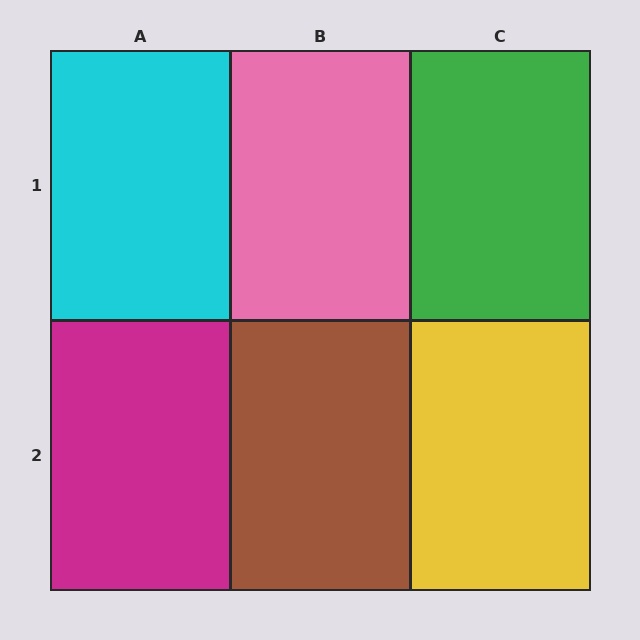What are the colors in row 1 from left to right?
Cyan, pink, green.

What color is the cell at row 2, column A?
Magenta.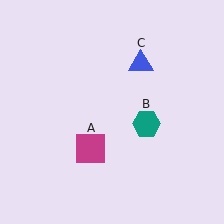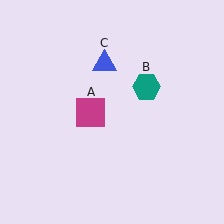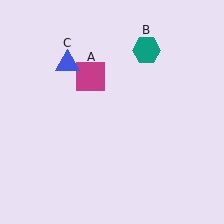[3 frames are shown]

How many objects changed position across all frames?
3 objects changed position: magenta square (object A), teal hexagon (object B), blue triangle (object C).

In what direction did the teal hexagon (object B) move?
The teal hexagon (object B) moved up.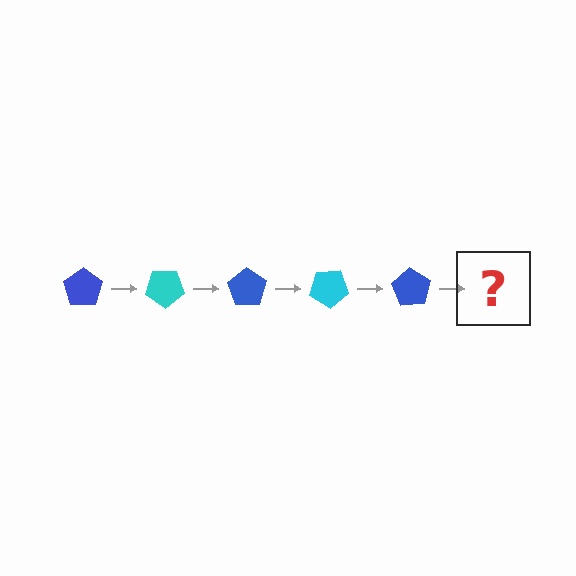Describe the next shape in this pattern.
It should be a cyan pentagon, rotated 175 degrees from the start.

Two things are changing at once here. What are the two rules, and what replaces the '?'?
The two rules are that it rotates 35 degrees each step and the color cycles through blue and cyan. The '?' should be a cyan pentagon, rotated 175 degrees from the start.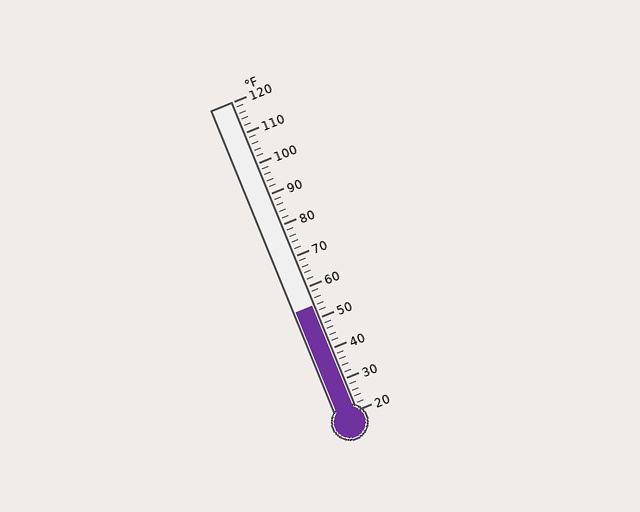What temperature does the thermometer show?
The thermometer shows approximately 54°F.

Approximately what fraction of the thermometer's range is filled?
The thermometer is filled to approximately 35% of its range.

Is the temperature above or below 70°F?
The temperature is below 70°F.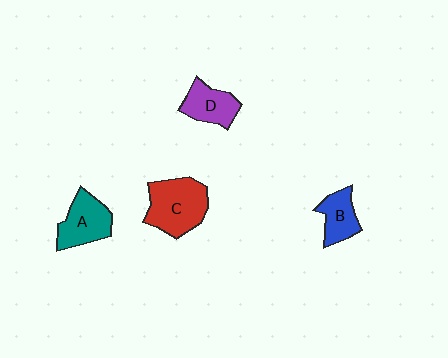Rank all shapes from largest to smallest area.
From largest to smallest: C (red), A (teal), D (purple), B (blue).